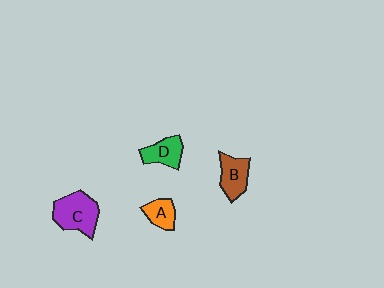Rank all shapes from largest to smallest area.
From largest to smallest: C (purple), B (brown), D (green), A (orange).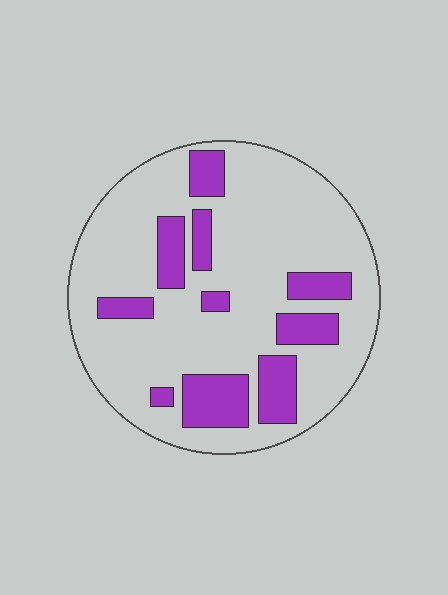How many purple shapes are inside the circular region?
10.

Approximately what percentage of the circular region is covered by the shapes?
Approximately 20%.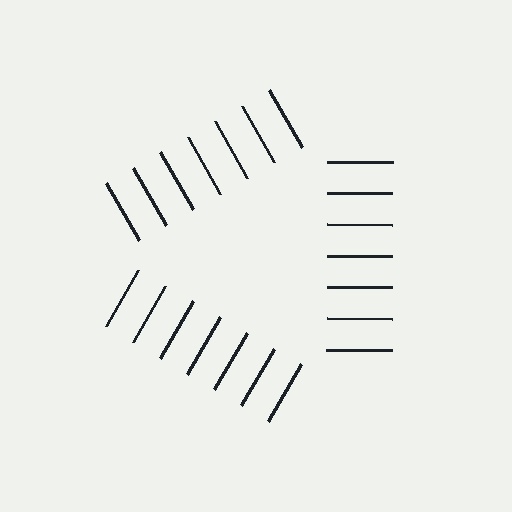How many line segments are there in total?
21 — 7 along each of the 3 edges.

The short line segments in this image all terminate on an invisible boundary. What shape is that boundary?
An illusory triangle — the line segments terminate on its edges but no continuous stroke is drawn.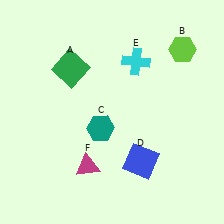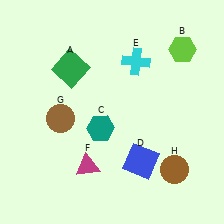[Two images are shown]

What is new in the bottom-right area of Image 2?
A brown circle (H) was added in the bottom-right area of Image 2.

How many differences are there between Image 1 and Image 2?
There are 2 differences between the two images.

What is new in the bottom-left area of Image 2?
A brown circle (G) was added in the bottom-left area of Image 2.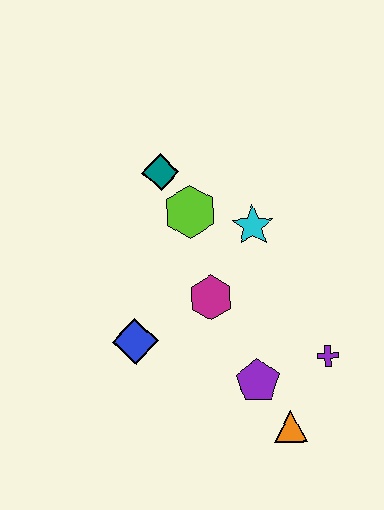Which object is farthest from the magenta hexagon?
The orange triangle is farthest from the magenta hexagon.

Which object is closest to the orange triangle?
The purple pentagon is closest to the orange triangle.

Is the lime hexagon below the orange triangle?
No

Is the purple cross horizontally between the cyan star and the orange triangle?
No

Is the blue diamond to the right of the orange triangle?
No